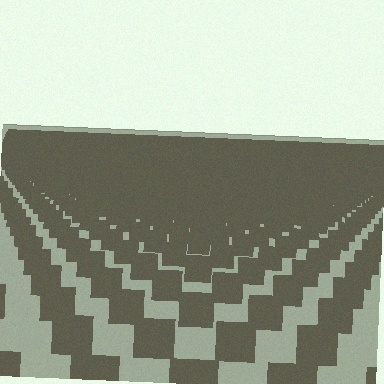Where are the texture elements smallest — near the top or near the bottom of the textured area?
Near the top.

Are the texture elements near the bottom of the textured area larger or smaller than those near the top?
Larger. Near the bottom, elements are closer to the viewer and appear at a bigger on-screen size.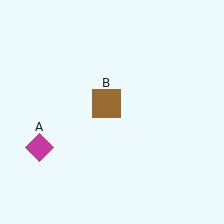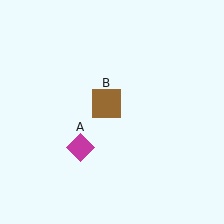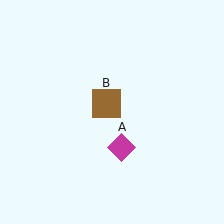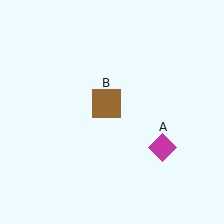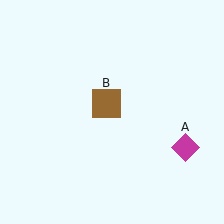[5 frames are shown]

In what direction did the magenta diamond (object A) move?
The magenta diamond (object A) moved right.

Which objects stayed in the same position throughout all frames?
Brown square (object B) remained stationary.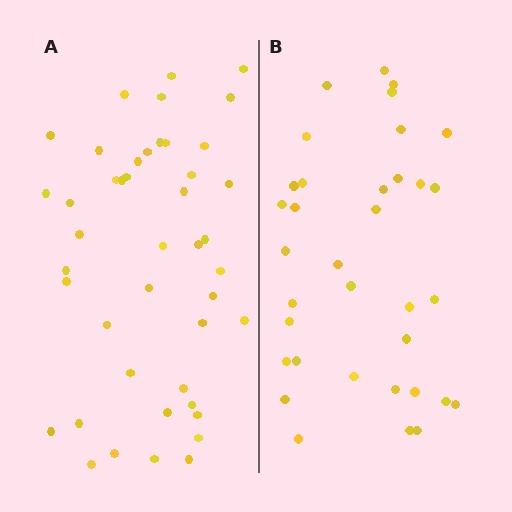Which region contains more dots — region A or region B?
Region A (the left region) has more dots.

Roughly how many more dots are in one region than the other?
Region A has roughly 8 or so more dots than region B.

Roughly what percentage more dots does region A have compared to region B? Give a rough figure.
About 25% more.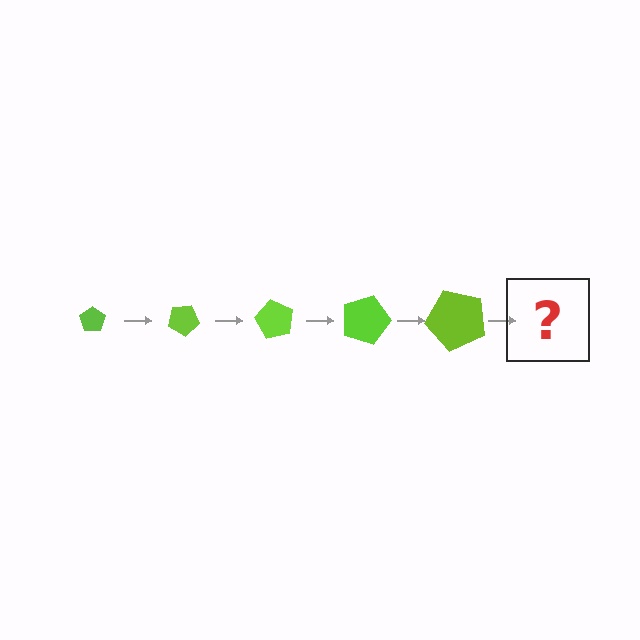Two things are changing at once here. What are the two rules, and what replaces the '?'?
The two rules are that the pentagon grows larger each step and it rotates 30 degrees each step. The '?' should be a pentagon, larger than the previous one and rotated 150 degrees from the start.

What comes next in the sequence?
The next element should be a pentagon, larger than the previous one and rotated 150 degrees from the start.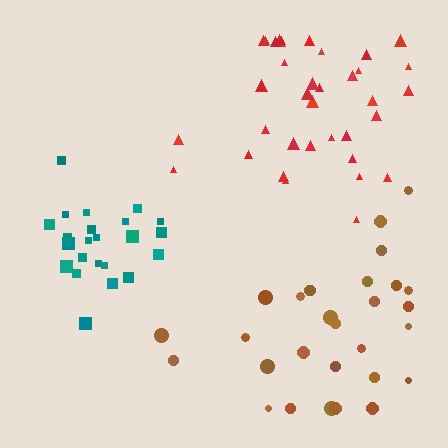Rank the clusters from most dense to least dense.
teal, red, brown.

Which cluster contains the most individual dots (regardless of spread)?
Red (35).